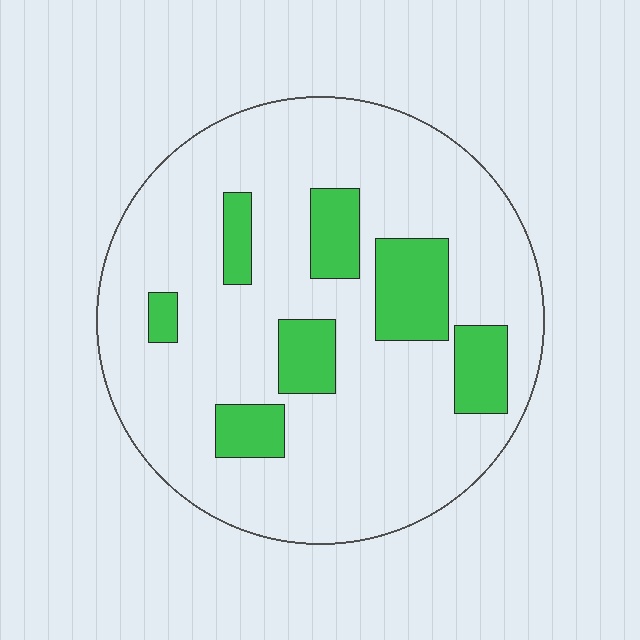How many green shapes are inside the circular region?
7.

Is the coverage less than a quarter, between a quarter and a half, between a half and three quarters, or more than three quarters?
Less than a quarter.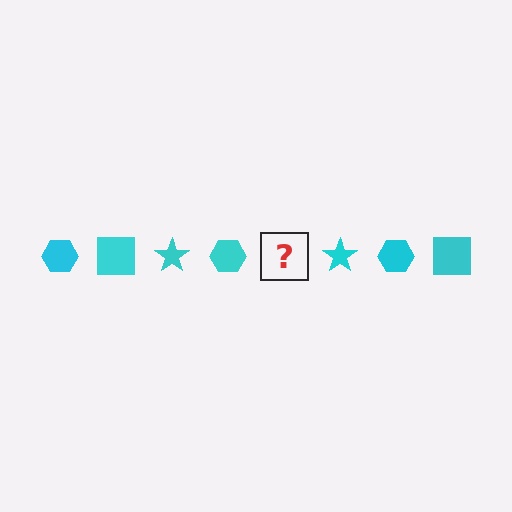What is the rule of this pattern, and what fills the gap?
The rule is that the pattern cycles through hexagon, square, star shapes in cyan. The gap should be filled with a cyan square.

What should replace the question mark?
The question mark should be replaced with a cyan square.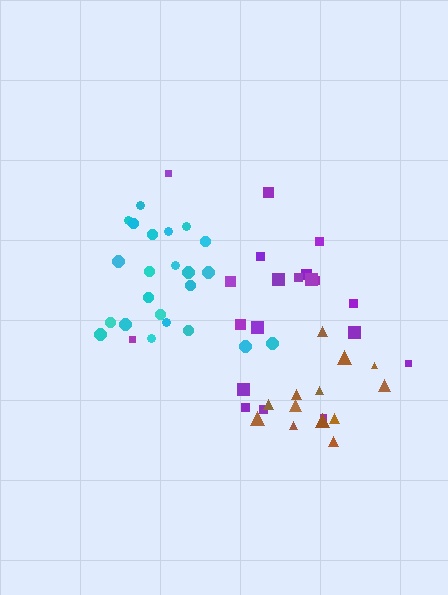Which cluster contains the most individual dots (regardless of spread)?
Cyan (23).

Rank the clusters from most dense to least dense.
cyan, brown, purple.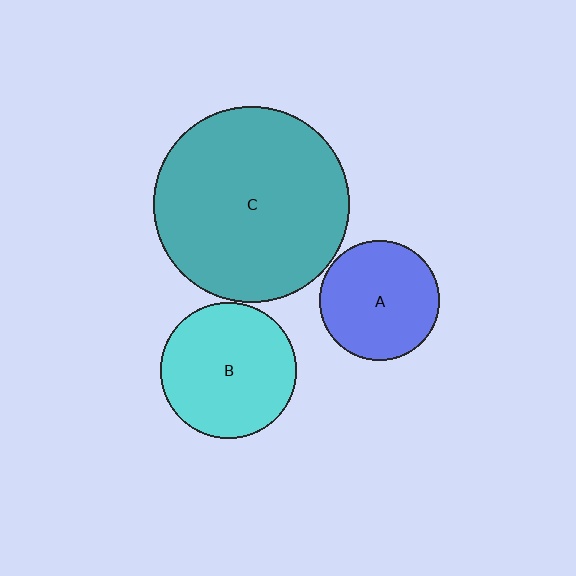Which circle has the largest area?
Circle C (teal).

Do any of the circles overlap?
No, none of the circles overlap.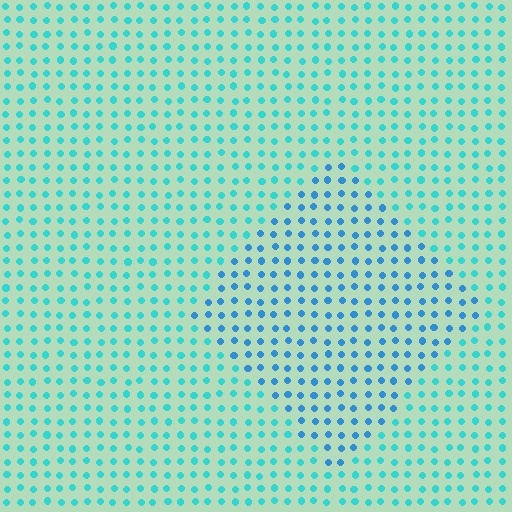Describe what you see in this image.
The image is filled with small cyan elements in a uniform arrangement. A diamond-shaped region is visible where the elements are tinted to a slightly different hue, forming a subtle color boundary.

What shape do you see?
I see a diamond.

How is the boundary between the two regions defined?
The boundary is defined purely by a slight shift in hue (about 28 degrees). Spacing, size, and orientation are identical on both sides.